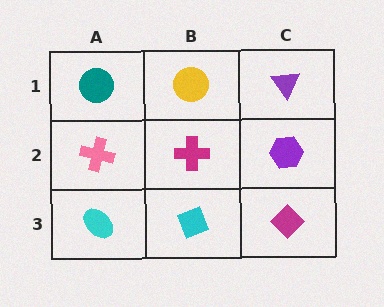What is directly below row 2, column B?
A cyan diamond.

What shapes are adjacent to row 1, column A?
A pink cross (row 2, column A), a yellow circle (row 1, column B).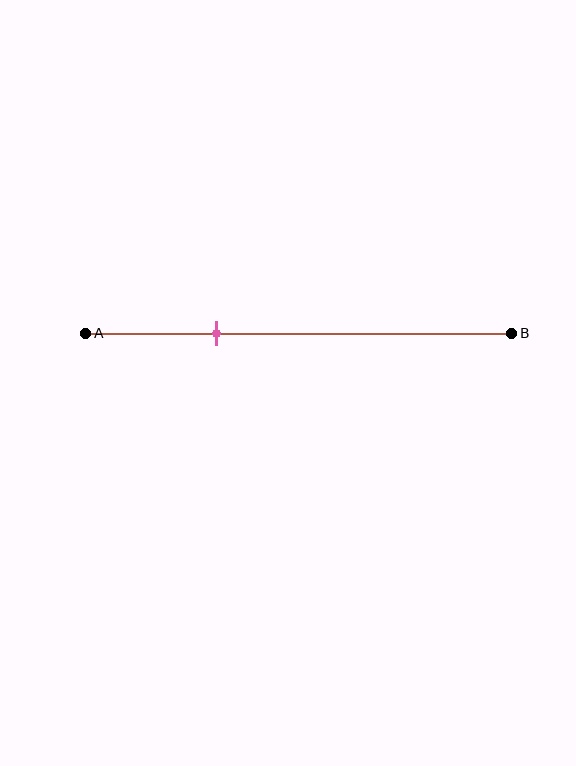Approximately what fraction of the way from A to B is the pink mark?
The pink mark is approximately 30% of the way from A to B.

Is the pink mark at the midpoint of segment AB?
No, the mark is at about 30% from A, not at the 50% midpoint.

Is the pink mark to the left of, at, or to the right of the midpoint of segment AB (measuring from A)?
The pink mark is to the left of the midpoint of segment AB.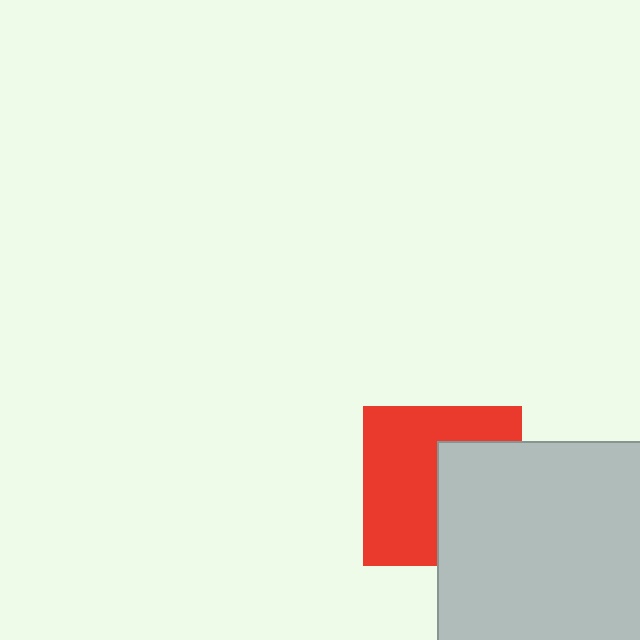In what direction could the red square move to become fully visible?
The red square could move left. That would shift it out from behind the light gray square entirely.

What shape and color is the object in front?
The object in front is a light gray square.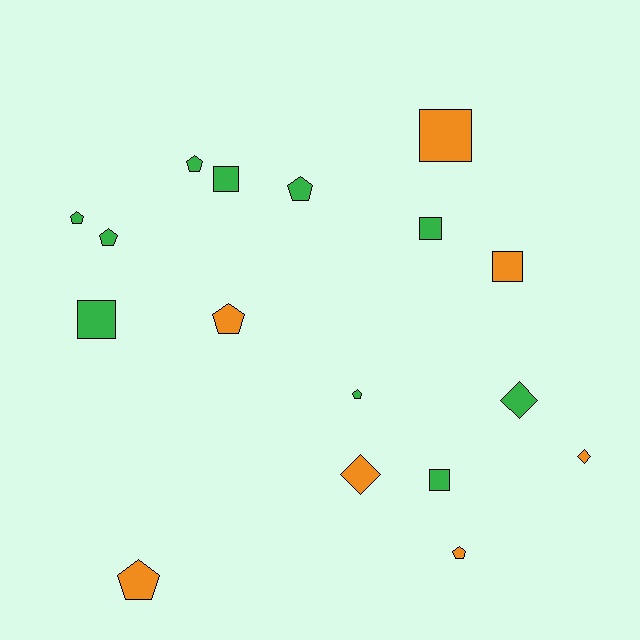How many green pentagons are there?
There are 5 green pentagons.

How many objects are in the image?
There are 17 objects.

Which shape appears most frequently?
Pentagon, with 8 objects.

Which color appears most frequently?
Green, with 10 objects.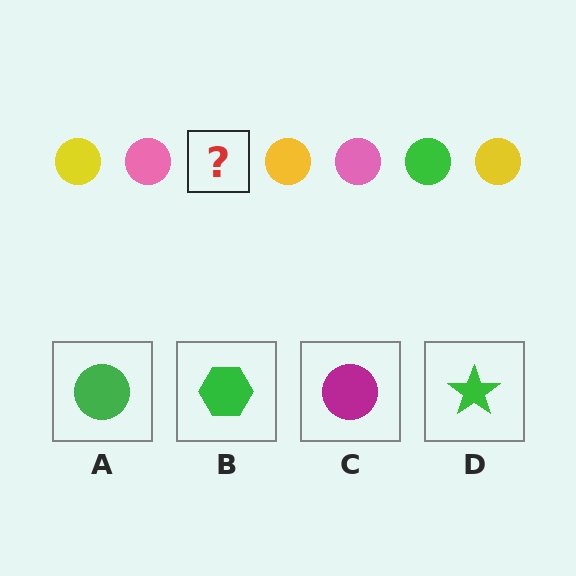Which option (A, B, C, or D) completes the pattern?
A.